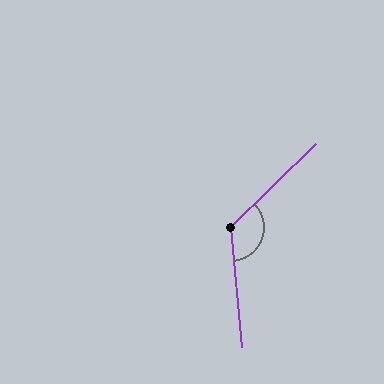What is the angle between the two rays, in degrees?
Approximately 129 degrees.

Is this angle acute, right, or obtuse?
It is obtuse.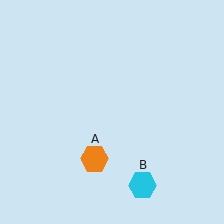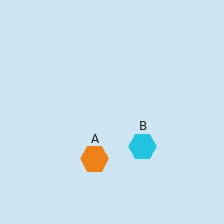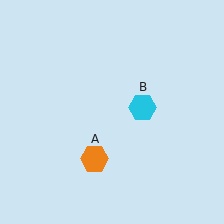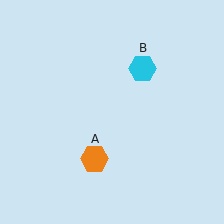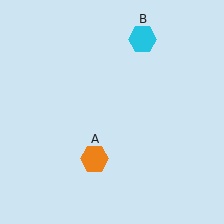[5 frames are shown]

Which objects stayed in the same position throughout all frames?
Orange hexagon (object A) remained stationary.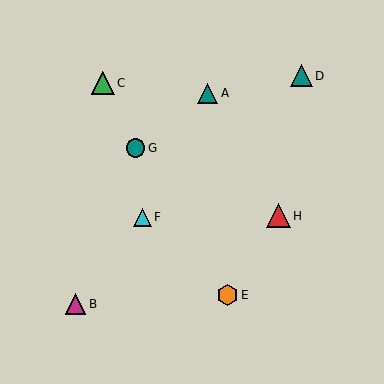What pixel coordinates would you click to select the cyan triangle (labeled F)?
Click at (142, 217) to select the cyan triangle F.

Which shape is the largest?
The red triangle (labeled H) is the largest.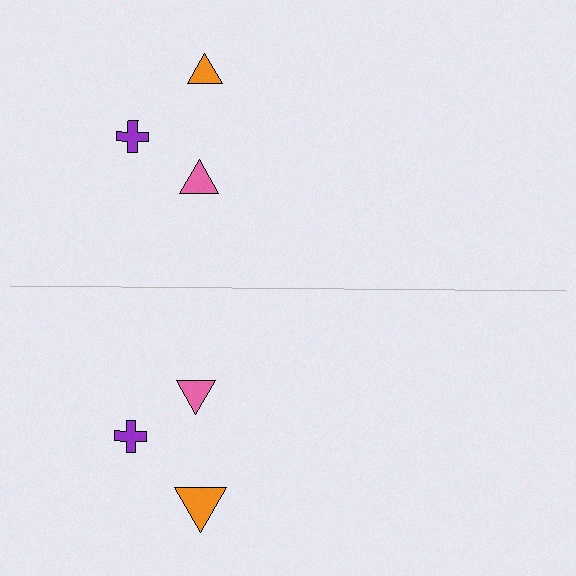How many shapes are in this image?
There are 6 shapes in this image.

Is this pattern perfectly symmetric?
No, the pattern is not perfectly symmetric. The orange triangle on the bottom side has a different size than its mirror counterpart.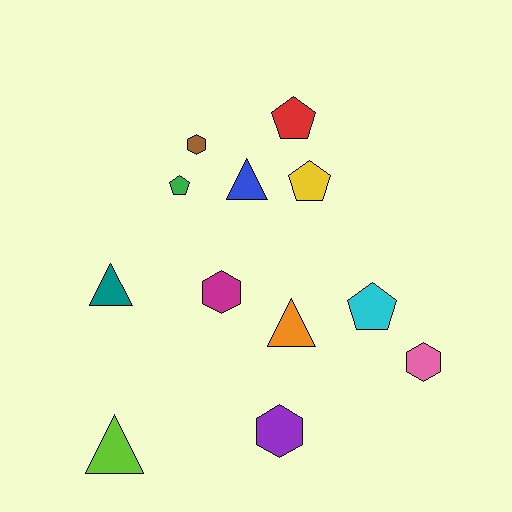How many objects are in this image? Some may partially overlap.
There are 12 objects.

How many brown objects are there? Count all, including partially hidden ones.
There is 1 brown object.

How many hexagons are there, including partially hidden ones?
There are 4 hexagons.